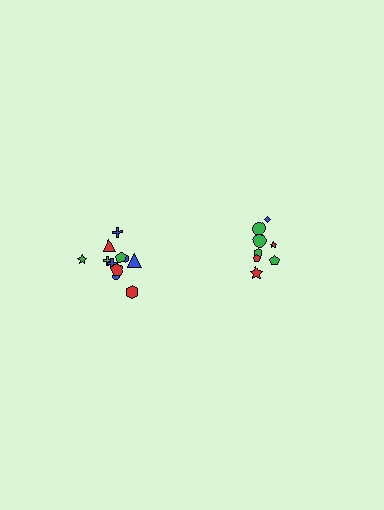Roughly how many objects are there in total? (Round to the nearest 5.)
Roughly 20 objects in total.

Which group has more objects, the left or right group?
The left group.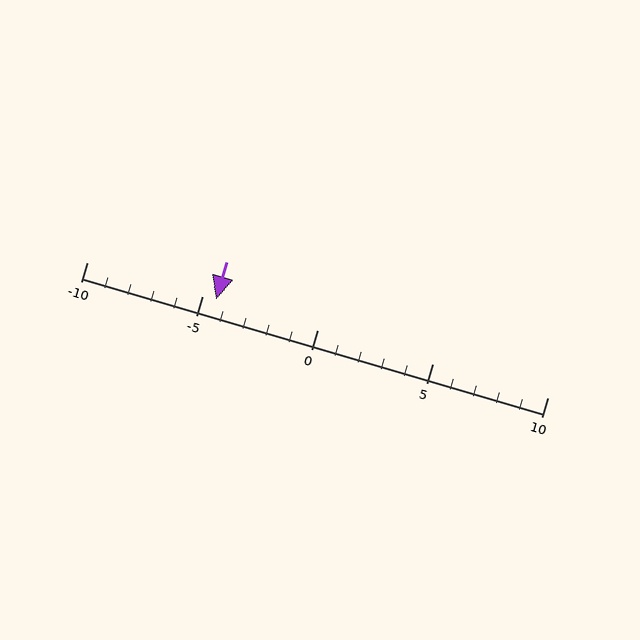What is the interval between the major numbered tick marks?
The major tick marks are spaced 5 units apart.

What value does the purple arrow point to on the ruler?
The purple arrow points to approximately -4.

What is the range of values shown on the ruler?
The ruler shows values from -10 to 10.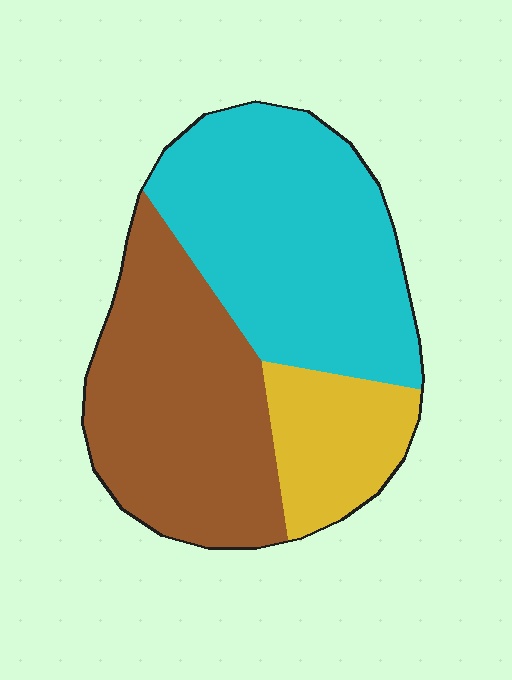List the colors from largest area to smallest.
From largest to smallest: cyan, brown, yellow.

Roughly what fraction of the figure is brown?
Brown covers about 40% of the figure.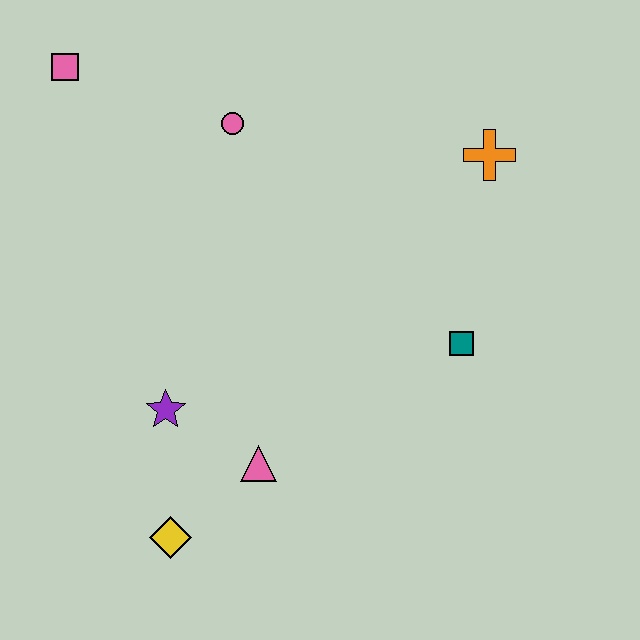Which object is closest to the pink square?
The pink circle is closest to the pink square.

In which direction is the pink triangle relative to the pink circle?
The pink triangle is below the pink circle.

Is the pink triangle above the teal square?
No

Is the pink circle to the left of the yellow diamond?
No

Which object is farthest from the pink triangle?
The pink square is farthest from the pink triangle.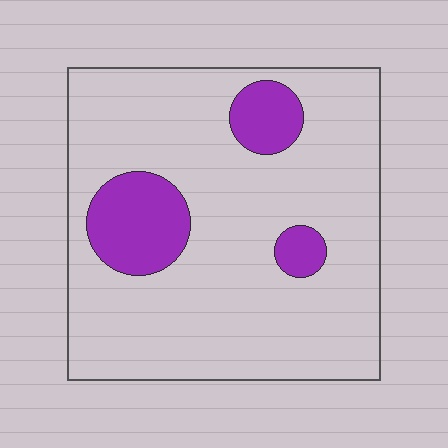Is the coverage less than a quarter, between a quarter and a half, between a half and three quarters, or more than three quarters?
Less than a quarter.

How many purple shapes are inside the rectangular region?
3.